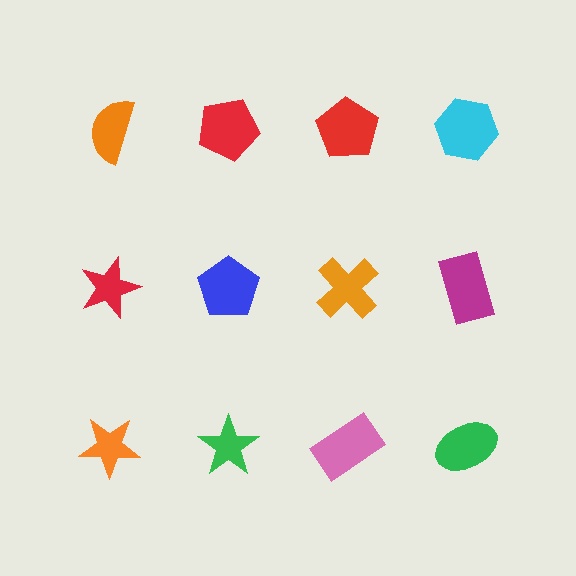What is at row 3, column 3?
A pink rectangle.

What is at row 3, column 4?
A green ellipse.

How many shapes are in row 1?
4 shapes.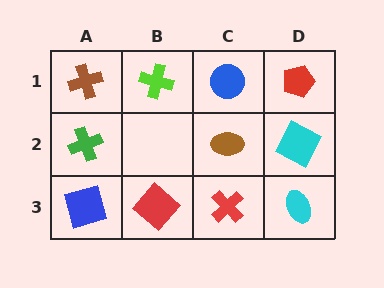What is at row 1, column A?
A brown cross.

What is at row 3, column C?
A red cross.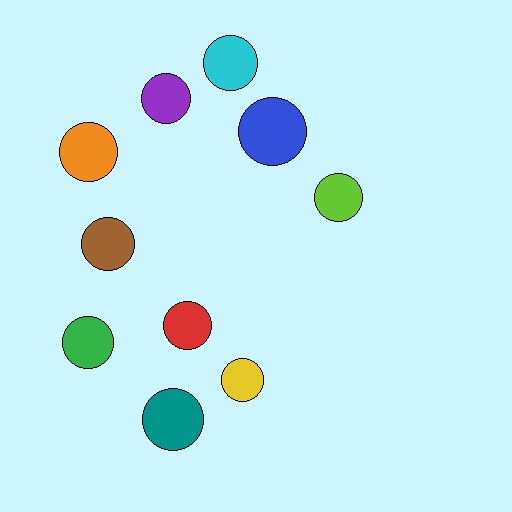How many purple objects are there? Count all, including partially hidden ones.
There is 1 purple object.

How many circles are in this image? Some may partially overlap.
There are 10 circles.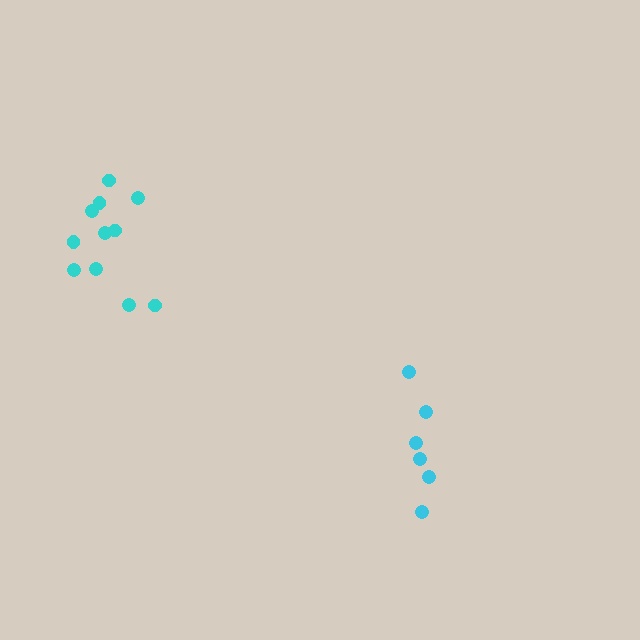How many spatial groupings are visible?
There are 2 spatial groupings.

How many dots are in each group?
Group 1: 11 dots, Group 2: 6 dots (17 total).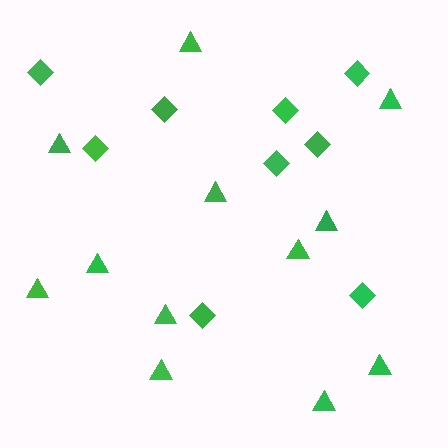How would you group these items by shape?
There are 2 groups: one group of diamonds (9) and one group of triangles (12).